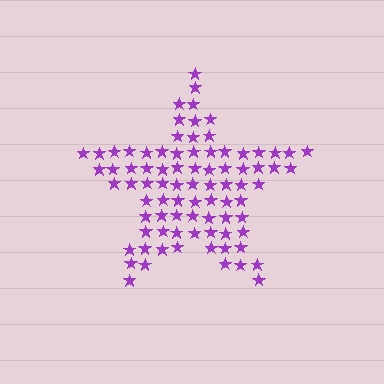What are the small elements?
The small elements are stars.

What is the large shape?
The large shape is a star.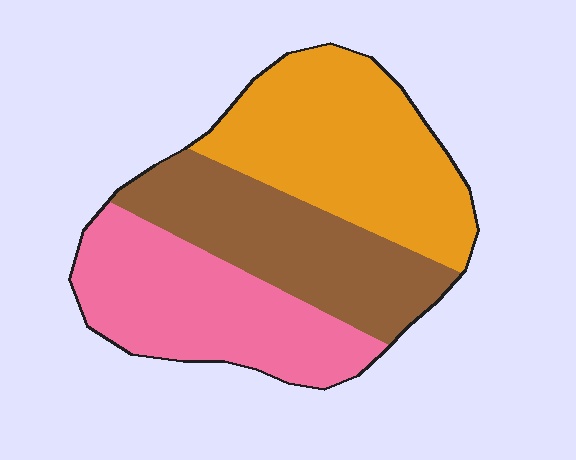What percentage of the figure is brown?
Brown takes up about one third (1/3) of the figure.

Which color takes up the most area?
Orange, at roughly 35%.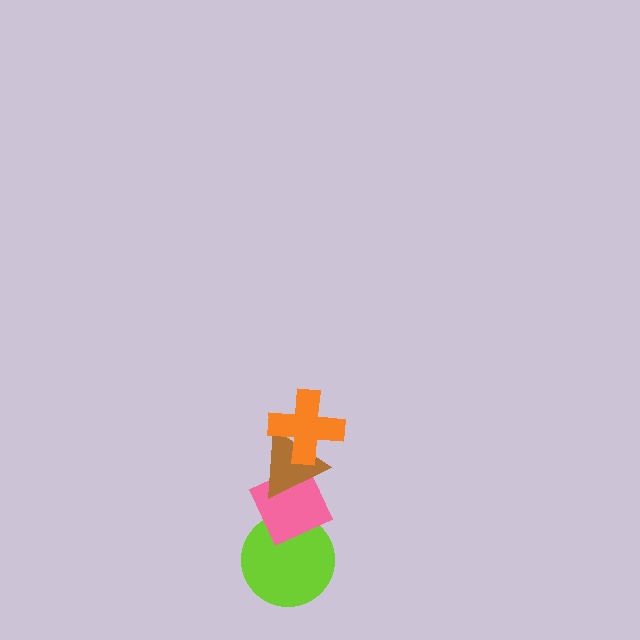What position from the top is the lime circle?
The lime circle is 4th from the top.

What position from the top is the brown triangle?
The brown triangle is 2nd from the top.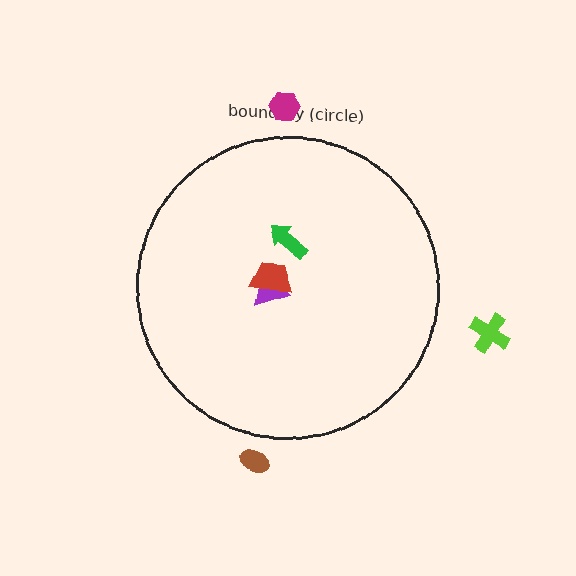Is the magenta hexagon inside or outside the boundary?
Outside.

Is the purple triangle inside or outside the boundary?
Inside.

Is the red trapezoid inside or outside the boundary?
Inside.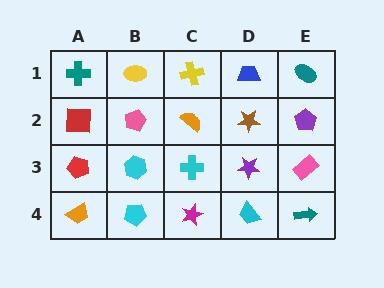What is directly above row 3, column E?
A purple pentagon.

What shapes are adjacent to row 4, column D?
A purple star (row 3, column D), a magenta star (row 4, column C), a teal arrow (row 4, column E).